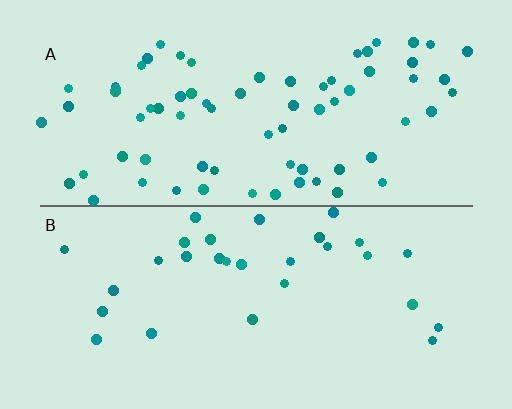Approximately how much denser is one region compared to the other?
Approximately 2.4× — region A over region B.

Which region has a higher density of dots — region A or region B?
A (the top).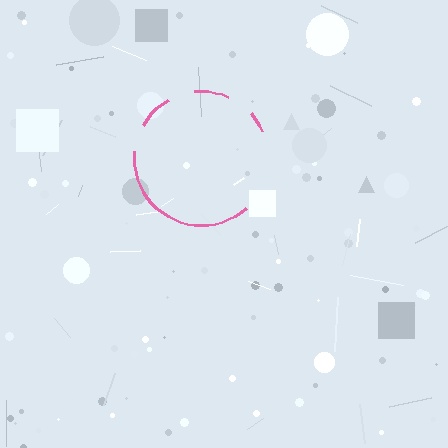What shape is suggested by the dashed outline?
The dashed outline suggests a circle.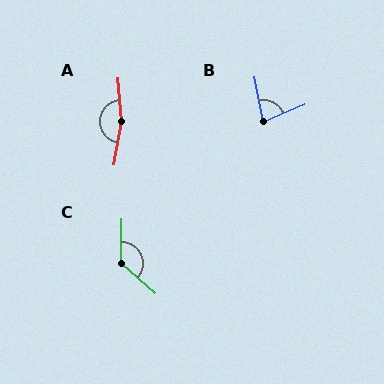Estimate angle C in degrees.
Approximately 131 degrees.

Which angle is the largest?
A, at approximately 166 degrees.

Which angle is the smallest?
B, at approximately 78 degrees.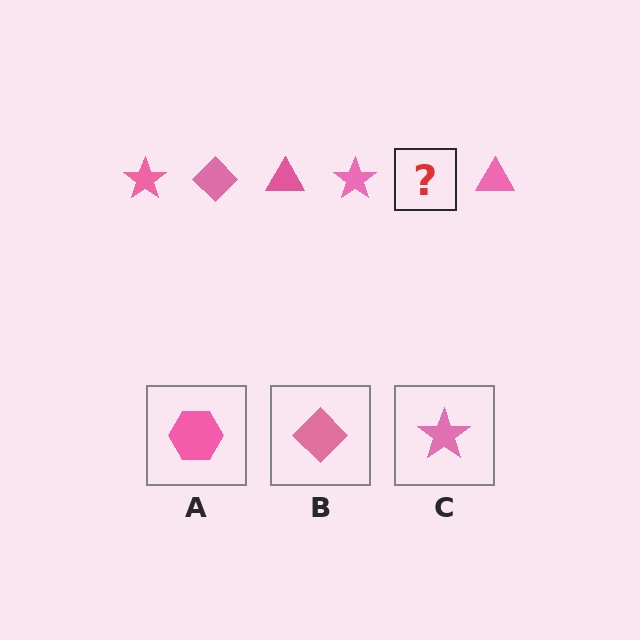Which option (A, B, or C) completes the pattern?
B.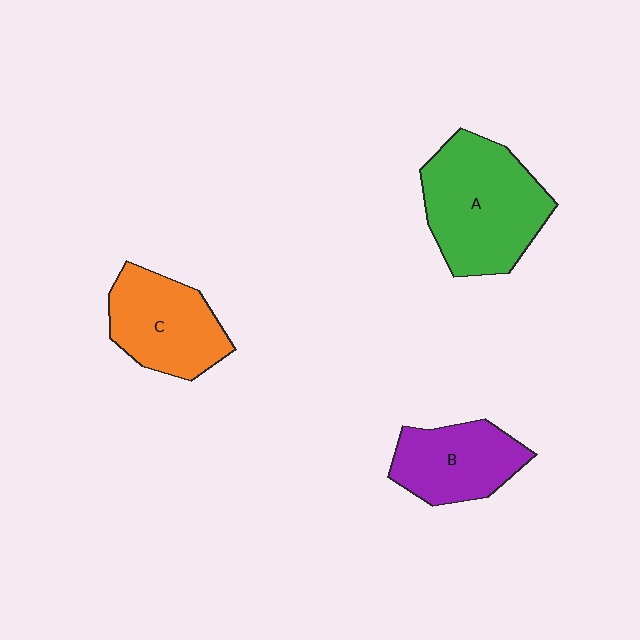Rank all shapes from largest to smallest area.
From largest to smallest: A (green), C (orange), B (purple).